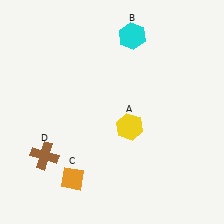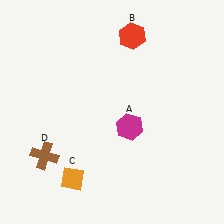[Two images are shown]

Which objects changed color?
A changed from yellow to magenta. B changed from cyan to red.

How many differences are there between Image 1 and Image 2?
There are 2 differences between the two images.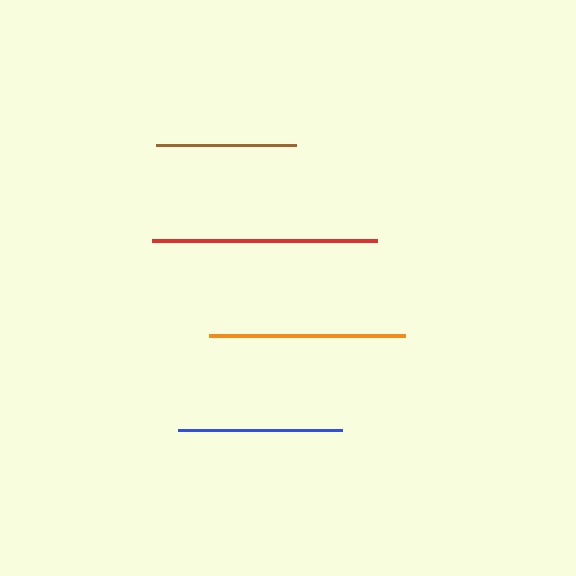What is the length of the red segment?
The red segment is approximately 225 pixels long.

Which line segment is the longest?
The red line is the longest at approximately 225 pixels.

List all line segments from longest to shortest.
From longest to shortest: red, orange, blue, brown.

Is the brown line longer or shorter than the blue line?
The blue line is longer than the brown line.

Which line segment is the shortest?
The brown line is the shortest at approximately 140 pixels.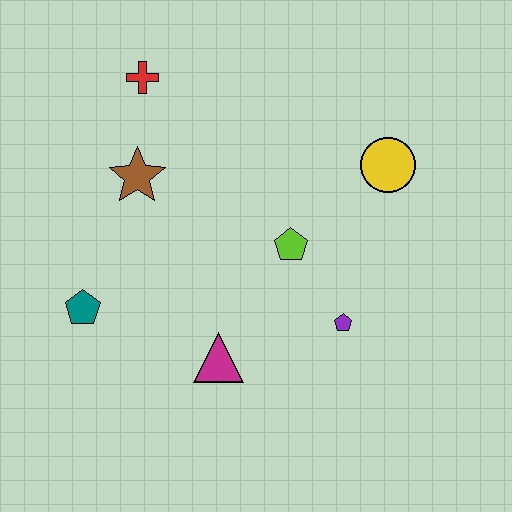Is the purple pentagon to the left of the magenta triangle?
No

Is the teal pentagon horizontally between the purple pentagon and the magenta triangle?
No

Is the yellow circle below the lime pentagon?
No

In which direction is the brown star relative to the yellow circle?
The brown star is to the left of the yellow circle.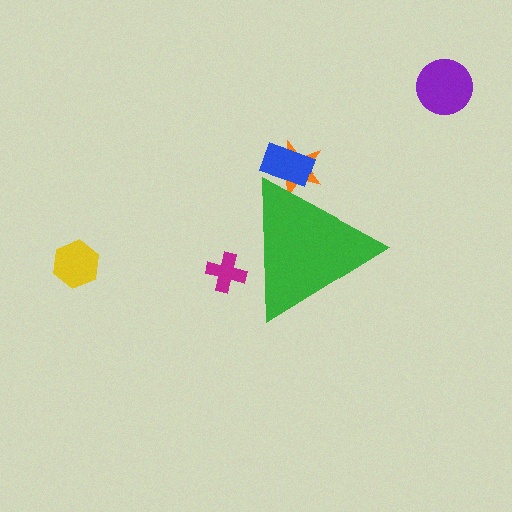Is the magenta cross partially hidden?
Yes, the magenta cross is partially hidden behind the green triangle.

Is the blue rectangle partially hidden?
Yes, the blue rectangle is partially hidden behind the green triangle.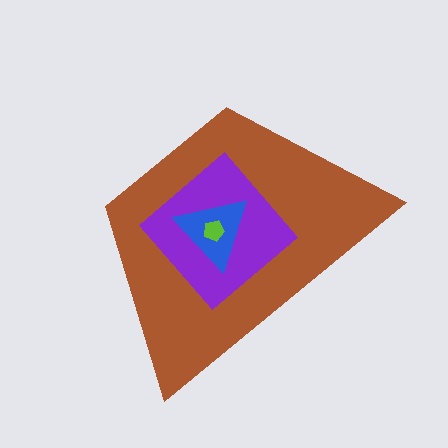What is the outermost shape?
The brown trapezoid.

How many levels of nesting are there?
4.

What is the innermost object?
The lime pentagon.